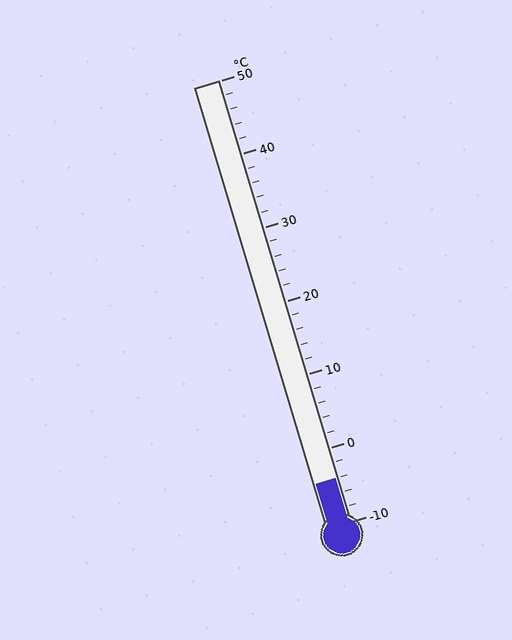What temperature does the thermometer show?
The thermometer shows approximately -4°C.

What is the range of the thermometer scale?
The thermometer scale ranges from -10°C to 50°C.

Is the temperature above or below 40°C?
The temperature is below 40°C.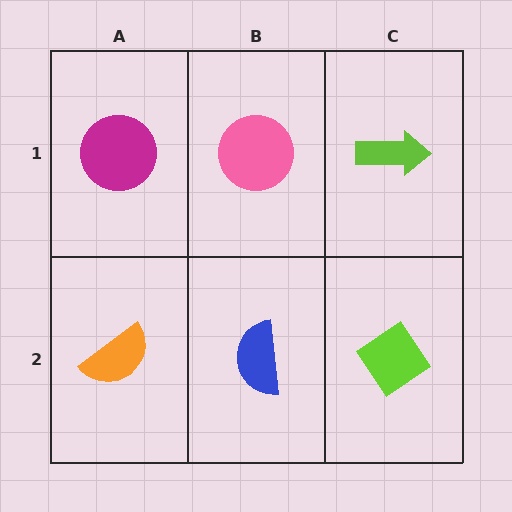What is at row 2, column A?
An orange semicircle.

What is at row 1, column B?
A pink circle.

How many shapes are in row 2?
3 shapes.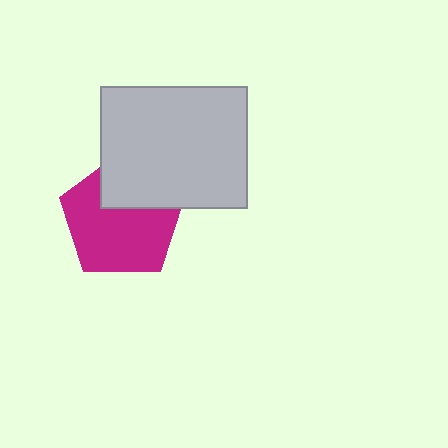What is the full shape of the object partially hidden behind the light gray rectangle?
The partially hidden object is a magenta pentagon.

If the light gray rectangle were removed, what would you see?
You would see the complete magenta pentagon.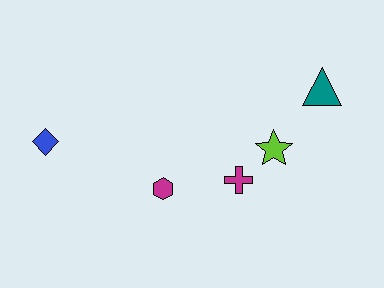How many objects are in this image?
There are 5 objects.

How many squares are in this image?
There are no squares.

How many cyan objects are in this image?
There are no cyan objects.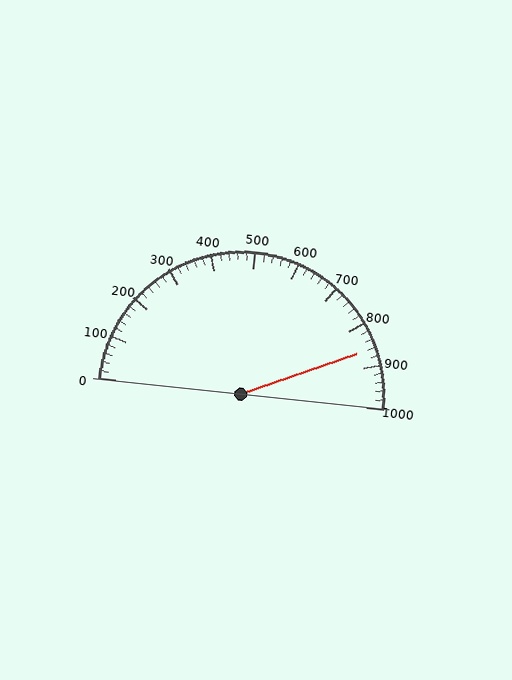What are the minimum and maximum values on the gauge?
The gauge ranges from 0 to 1000.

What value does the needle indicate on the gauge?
The needle indicates approximately 860.